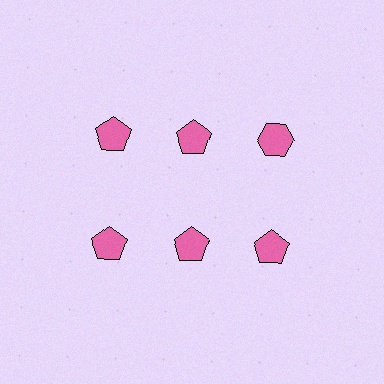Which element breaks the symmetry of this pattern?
The pink hexagon in the top row, center column breaks the symmetry. All other shapes are pink pentagons.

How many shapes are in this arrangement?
There are 6 shapes arranged in a grid pattern.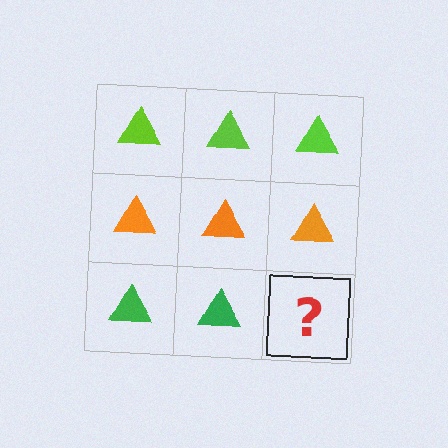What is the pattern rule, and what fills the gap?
The rule is that each row has a consistent color. The gap should be filled with a green triangle.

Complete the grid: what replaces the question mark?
The question mark should be replaced with a green triangle.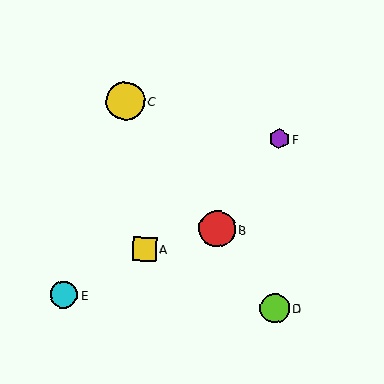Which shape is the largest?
The yellow circle (labeled C) is the largest.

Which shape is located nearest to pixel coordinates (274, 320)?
The lime circle (labeled D) at (275, 308) is nearest to that location.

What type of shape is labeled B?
Shape B is a red circle.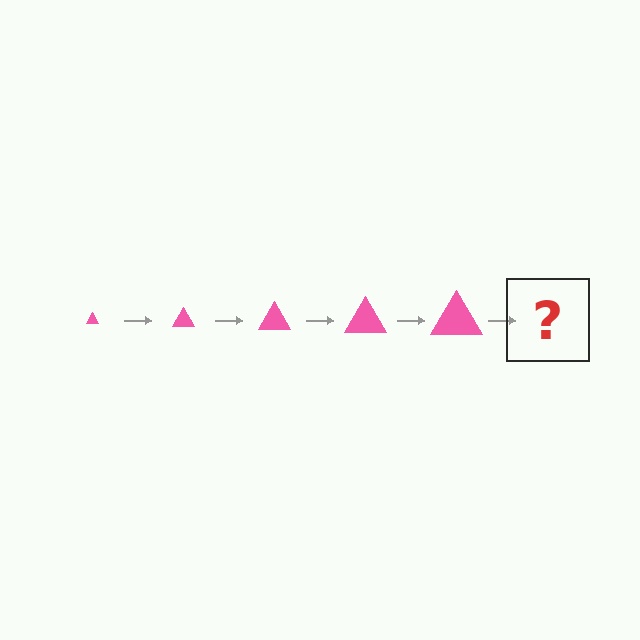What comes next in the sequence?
The next element should be a pink triangle, larger than the previous one.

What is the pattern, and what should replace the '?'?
The pattern is that the triangle gets progressively larger each step. The '?' should be a pink triangle, larger than the previous one.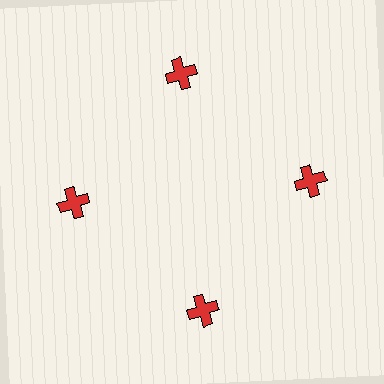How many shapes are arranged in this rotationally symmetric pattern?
There are 4 shapes, arranged in 4 groups of 1.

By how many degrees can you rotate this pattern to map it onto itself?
The pattern maps onto itself every 90 degrees of rotation.